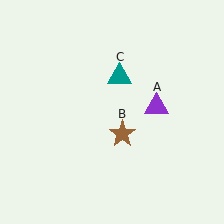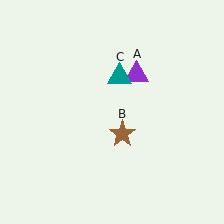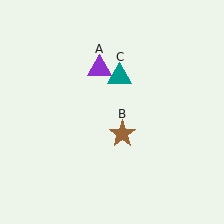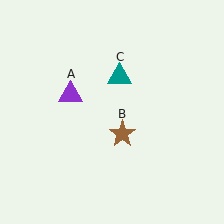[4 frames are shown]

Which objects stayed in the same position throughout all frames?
Brown star (object B) and teal triangle (object C) remained stationary.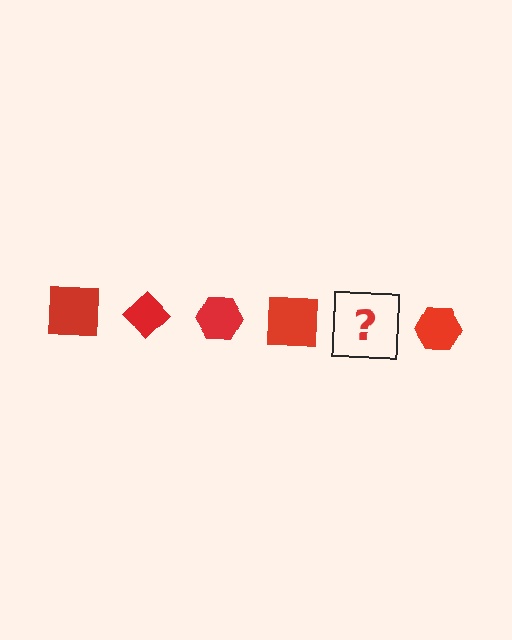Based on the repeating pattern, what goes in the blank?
The blank should be a red diamond.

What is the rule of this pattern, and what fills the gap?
The rule is that the pattern cycles through square, diamond, hexagon shapes in red. The gap should be filled with a red diamond.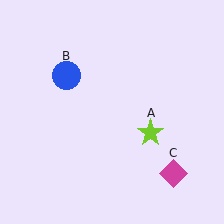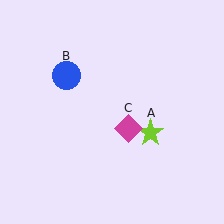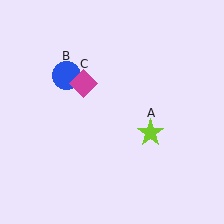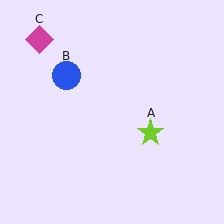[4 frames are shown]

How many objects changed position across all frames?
1 object changed position: magenta diamond (object C).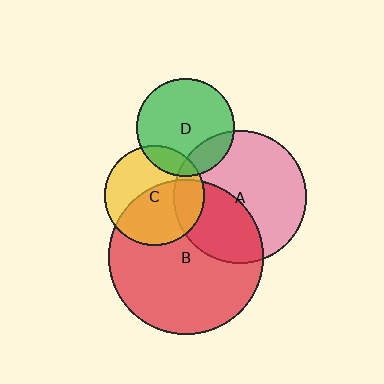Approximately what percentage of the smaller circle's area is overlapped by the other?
Approximately 15%.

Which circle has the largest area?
Circle B (red).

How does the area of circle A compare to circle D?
Approximately 1.8 times.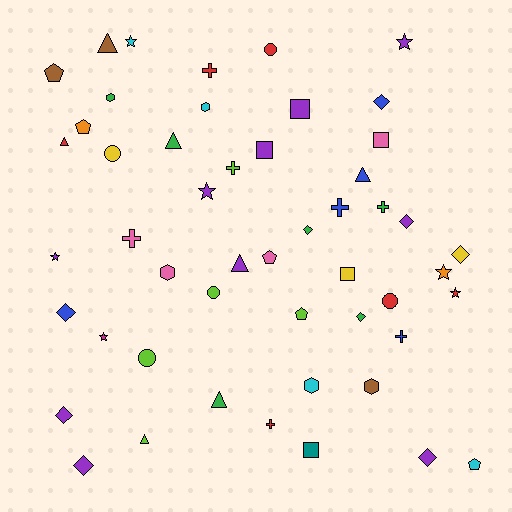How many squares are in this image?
There are 5 squares.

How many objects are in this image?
There are 50 objects.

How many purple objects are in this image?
There are 10 purple objects.